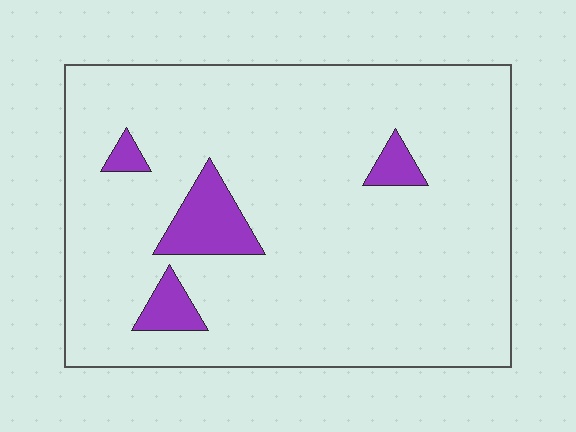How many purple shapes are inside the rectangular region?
4.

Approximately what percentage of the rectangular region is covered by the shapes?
Approximately 10%.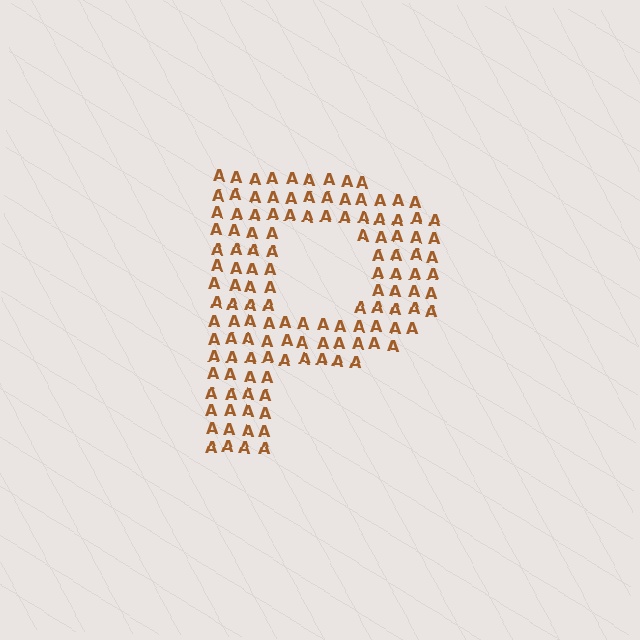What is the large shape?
The large shape is the letter P.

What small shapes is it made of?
It is made of small letter A's.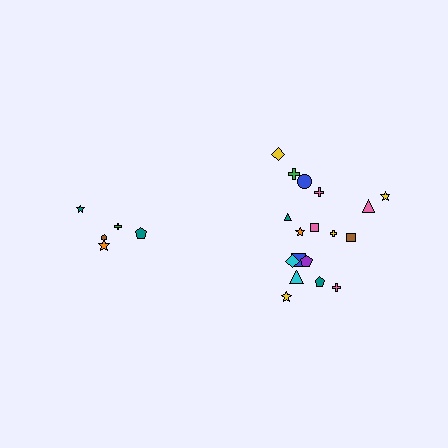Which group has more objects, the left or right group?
The right group.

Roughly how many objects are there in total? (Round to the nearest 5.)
Roughly 25 objects in total.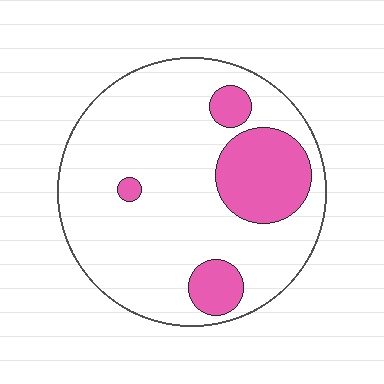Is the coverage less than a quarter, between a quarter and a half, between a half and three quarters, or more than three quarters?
Less than a quarter.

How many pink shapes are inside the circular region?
4.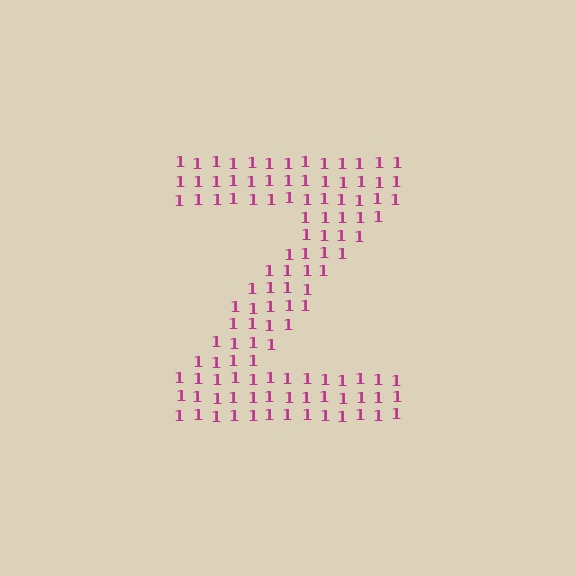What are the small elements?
The small elements are digit 1's.